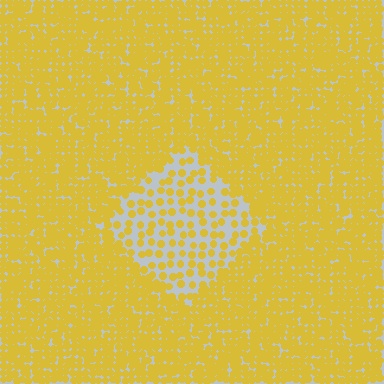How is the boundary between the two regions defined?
The boundary is defined by a change in element density (approximately 2.6x ratio). All elements are the same color, size, and shape.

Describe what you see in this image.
The image contains small yellow elements arranged at two different densities. A diamond-shaped region is visible where the elements are less densely packed than the surrounding area.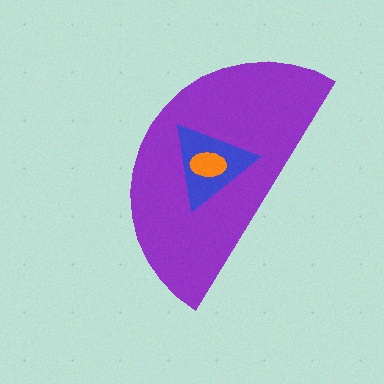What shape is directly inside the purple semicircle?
The blue triangle.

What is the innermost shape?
The orange ellipse.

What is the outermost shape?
The purple semicircle.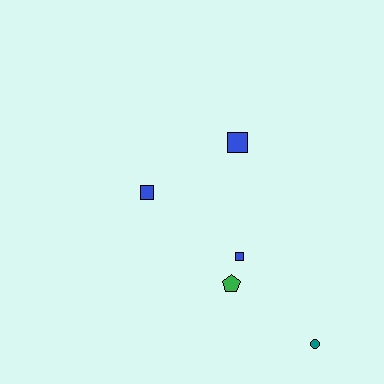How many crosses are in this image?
There are no crosses.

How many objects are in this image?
There are 5 objects.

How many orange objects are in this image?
There are no orange objects.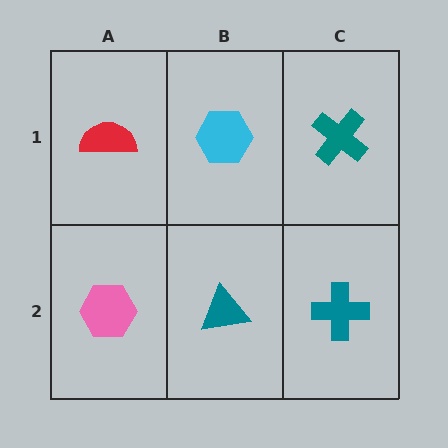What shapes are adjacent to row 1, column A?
A pink hexagon (row 2, column A), a cyan hexagon (row 1, column B).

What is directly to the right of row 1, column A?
A cyan hexagon.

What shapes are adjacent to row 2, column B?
A cyan hexagon (row 1, column B), a pink hexagon (row 2, column A), a teal cross (row 2, column C).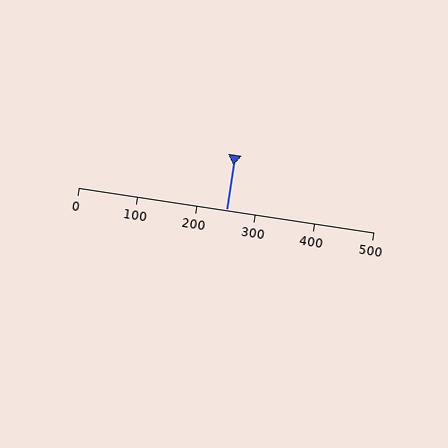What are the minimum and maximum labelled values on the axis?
The axis runs from 0 to 500.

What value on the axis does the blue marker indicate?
The marker indicates approximately 250.